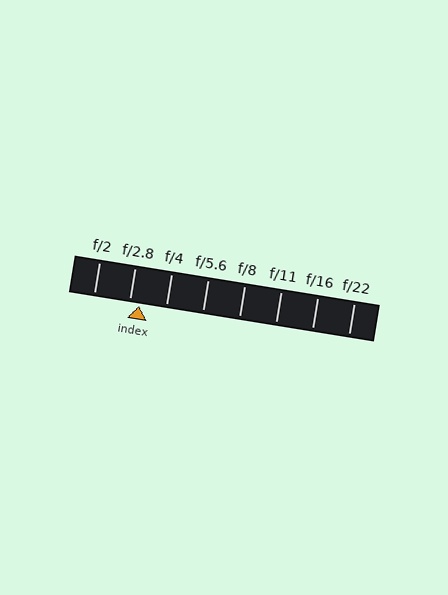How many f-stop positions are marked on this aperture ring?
There are 8 f-stop positions marked.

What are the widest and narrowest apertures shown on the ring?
The widest aperture shown is f/2 and the narrowest is f/22.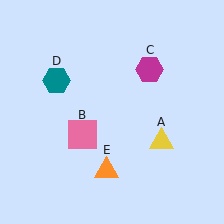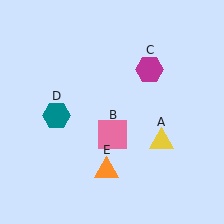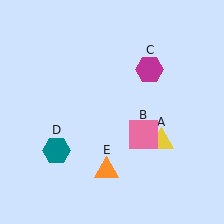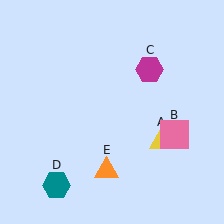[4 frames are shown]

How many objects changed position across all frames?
2 objects changed position: pink square (object B), teal hexagon (object D).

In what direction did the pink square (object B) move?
The pink square (object B) moved right.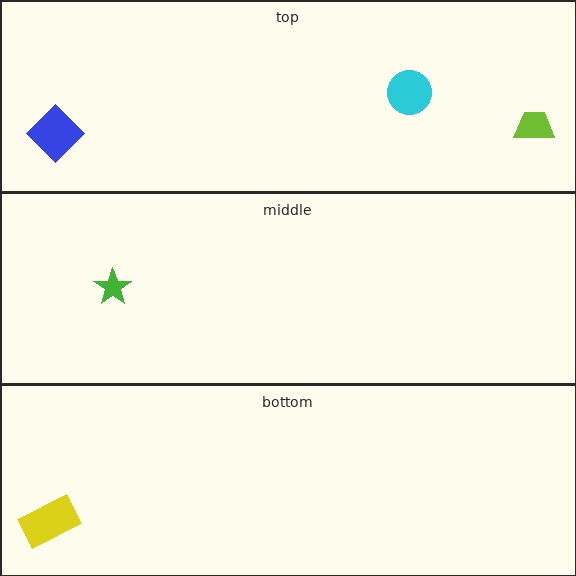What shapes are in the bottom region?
The yellow rectangle.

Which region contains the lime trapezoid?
The top region.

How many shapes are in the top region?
3.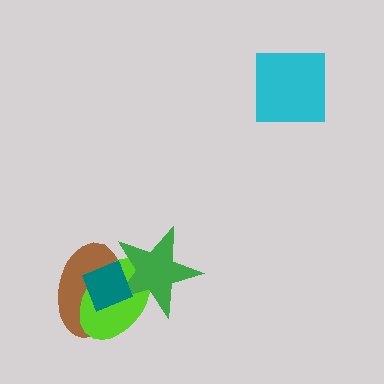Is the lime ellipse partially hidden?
Yes, it is partially covered by another shape.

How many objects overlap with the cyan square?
0 objects overlap with the cyan square.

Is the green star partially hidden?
Yes, it is partially covered by another shape.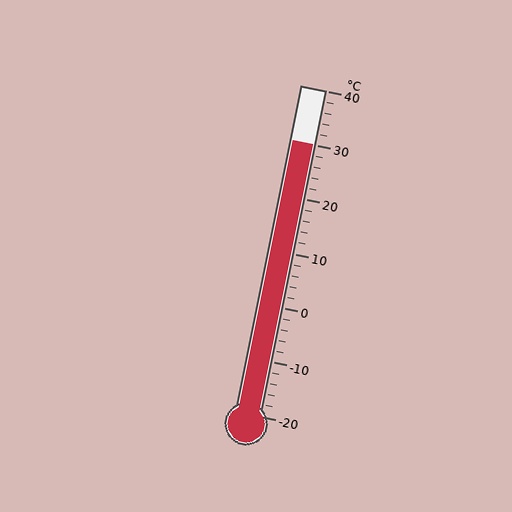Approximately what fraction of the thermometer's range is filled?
The thermometer is filled to approximately 85% of its range.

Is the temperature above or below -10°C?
The temperature is above -10°C.